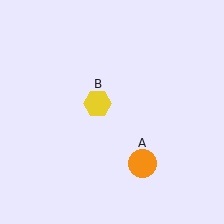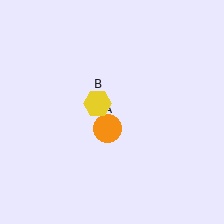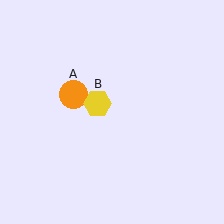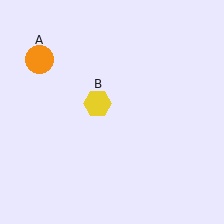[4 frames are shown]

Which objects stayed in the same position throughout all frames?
Yellow hexagon (object B) remained stationary.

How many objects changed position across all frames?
1 object changed position: orange circle (object A).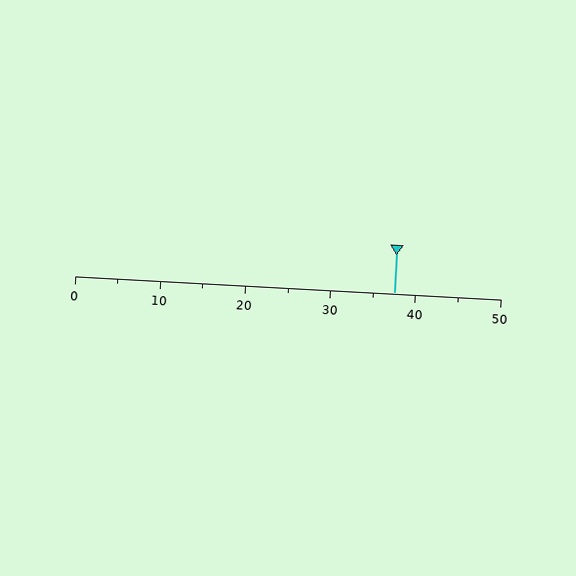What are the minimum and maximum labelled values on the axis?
The axis runs from 0 to 50.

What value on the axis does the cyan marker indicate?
The marker indicates approximately 37.5.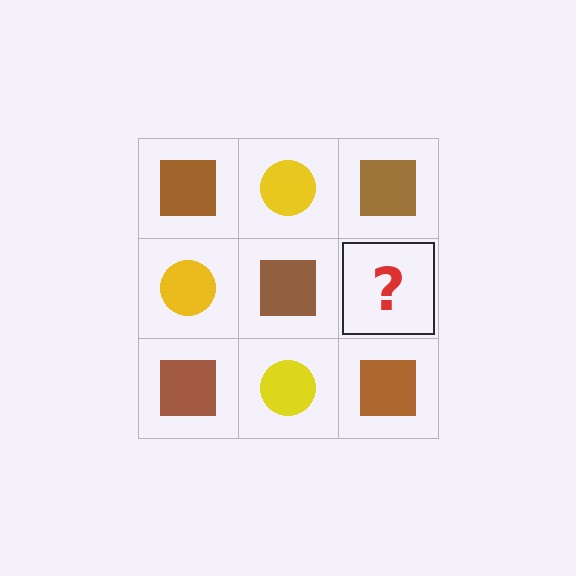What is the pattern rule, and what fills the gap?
The rule is that it alternates brown square and yellow circle in a checkerboard pattern. The gap should be filled with a yellow circle.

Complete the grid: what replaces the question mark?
The question mark should be replaced with a yellow circle.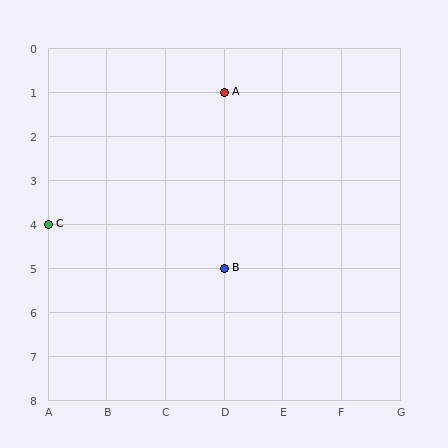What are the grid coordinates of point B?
Point B is at grid coordinates (D, 5).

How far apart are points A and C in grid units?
Points A and C are 3 columns and 3 rows apart (about 4.2 grid units diagonally).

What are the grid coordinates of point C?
Point C is at grid coordinates (A, 4).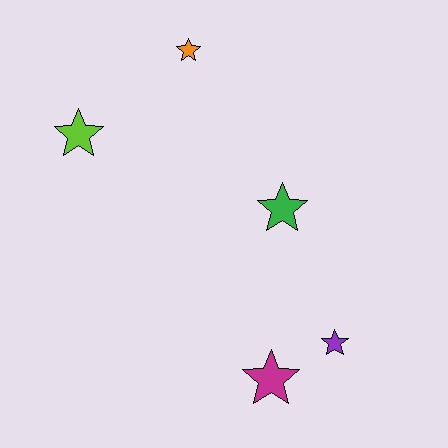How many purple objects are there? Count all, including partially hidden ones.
There is 1 purple object.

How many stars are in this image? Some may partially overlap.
There are 5 stars.